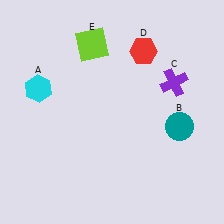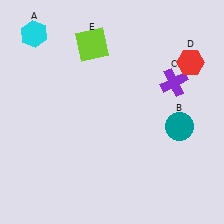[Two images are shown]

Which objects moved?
The objects that moved are: the cyan hexagon (A), the red hexagon (D).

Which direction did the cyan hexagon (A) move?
The cyan hexagon (A) moved up.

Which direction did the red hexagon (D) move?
The red hexagon (D) moved right.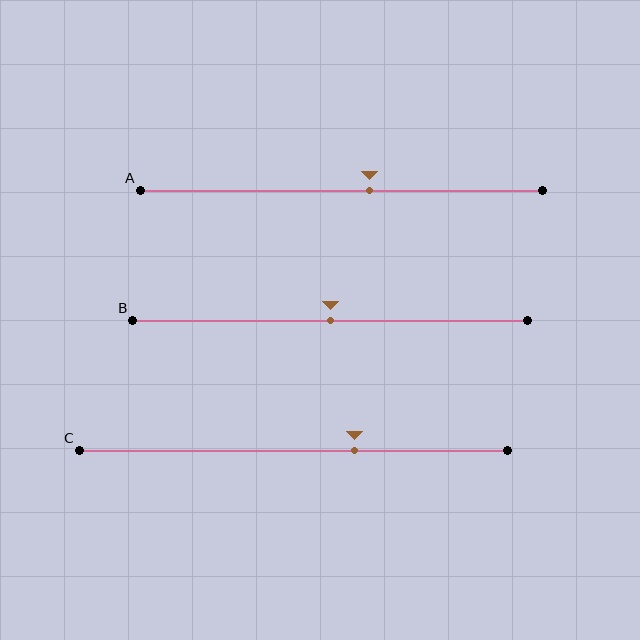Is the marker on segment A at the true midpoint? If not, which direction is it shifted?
No, the marker on segment A is shifted to the right by about 7% of the segment length.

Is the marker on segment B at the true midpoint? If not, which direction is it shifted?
Yes, the marker on segment B is at the true midpoint.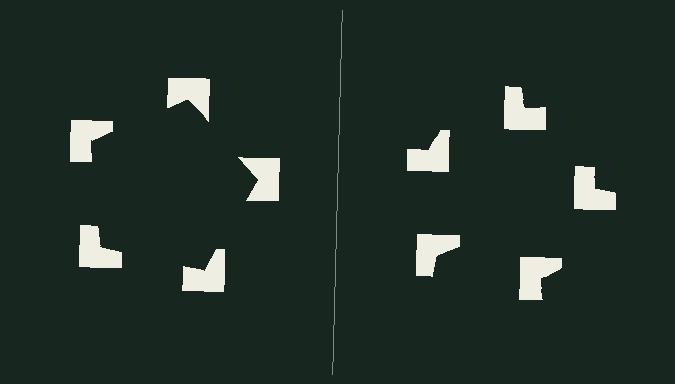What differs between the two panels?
The notched squares are positioned identically on both sides; only the wedge orientations differ. On the left they align to a pentagon; on the right they are misaligned.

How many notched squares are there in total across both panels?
10 — 5 on each side.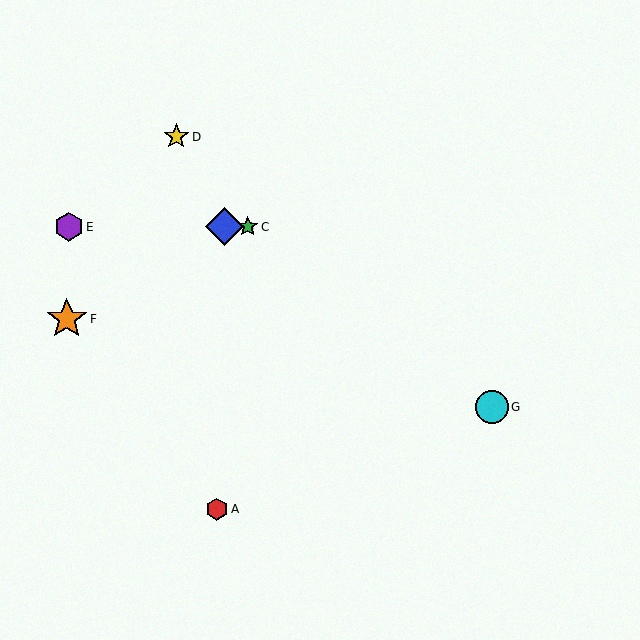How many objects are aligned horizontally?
3 objects (B, C, E) are aligned horizontally.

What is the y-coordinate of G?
Object G is at y≈407.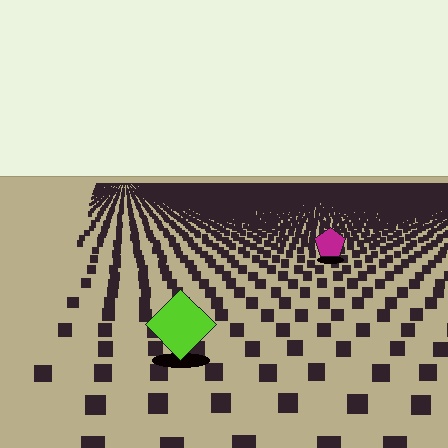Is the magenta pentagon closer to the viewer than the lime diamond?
No. The lime diamond is closer — you can tell from the texture gradient: the ground texture is coarser near it.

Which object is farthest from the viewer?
The magenta pentagon is farthest from the viewer. It appears smaller and the ground texture around it is denser.